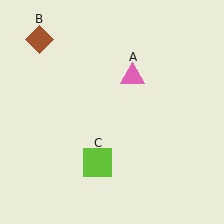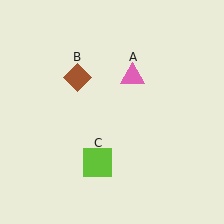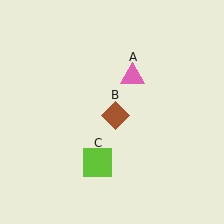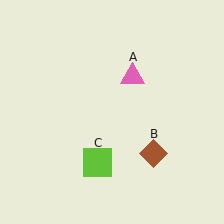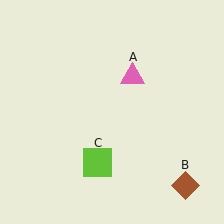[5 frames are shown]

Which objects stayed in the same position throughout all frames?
Pink triangle (object A) and lime square (object C) remained stationary.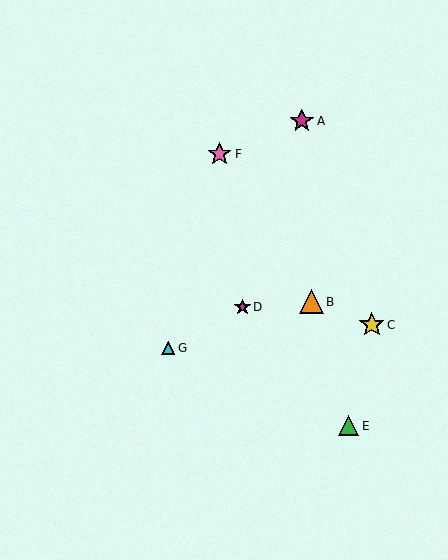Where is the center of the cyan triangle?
The center of the cyan triangle is at (168, 348).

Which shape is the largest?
The yellow star (labeled C) is the largest.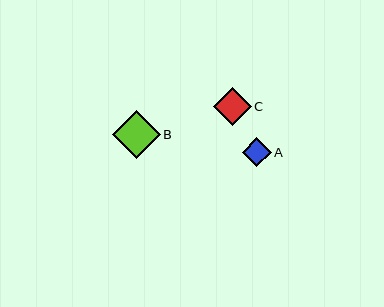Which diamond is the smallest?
Diamond A is the smallest with a size of approximately 29 pixels.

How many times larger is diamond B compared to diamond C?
Diamond B is approximately 1.3 times the size of diamond C.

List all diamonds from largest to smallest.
From largest to smallest: B, C, A.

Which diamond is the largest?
Diamond B is the largest with a size of approximately 48 pixels.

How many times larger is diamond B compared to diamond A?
Diamond B is approximately 1.6 times the size of diamond A.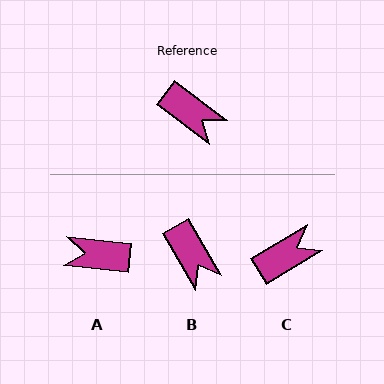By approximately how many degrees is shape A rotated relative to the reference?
Approximately 149 degrees clockwise.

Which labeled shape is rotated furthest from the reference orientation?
A, about 149 degrees away.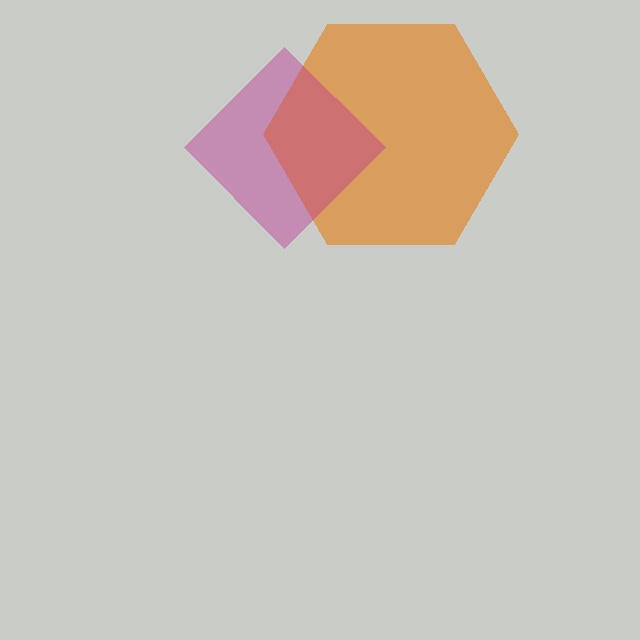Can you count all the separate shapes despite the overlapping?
Yes, there are 2 separate shapes.